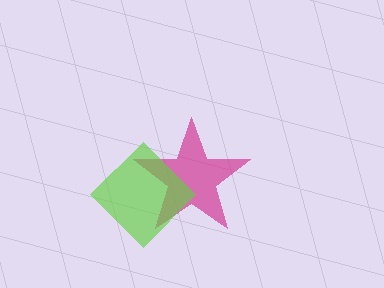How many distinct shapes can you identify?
There are 2 distinct shapes: a magenta star, a lime diamond.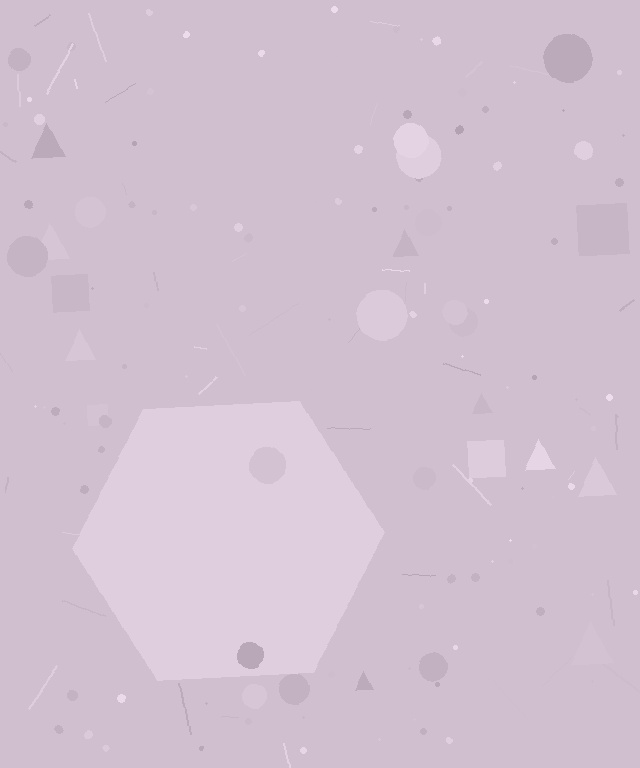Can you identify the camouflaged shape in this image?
The camouflaged shape is a hexagon.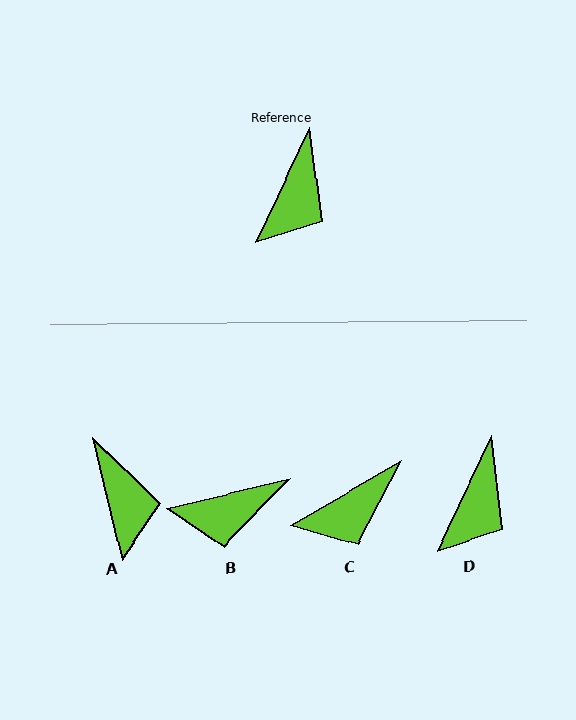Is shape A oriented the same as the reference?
No, it is off by about 39 degrees.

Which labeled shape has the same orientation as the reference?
D.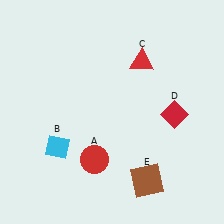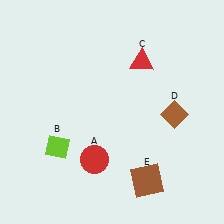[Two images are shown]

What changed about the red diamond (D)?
In Image 1, D is red. In Image 2, it changed to brown.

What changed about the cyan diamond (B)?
In Image 1, B is cyan. In Image 2, it changed to lime.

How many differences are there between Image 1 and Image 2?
There are 2 differences between the two images.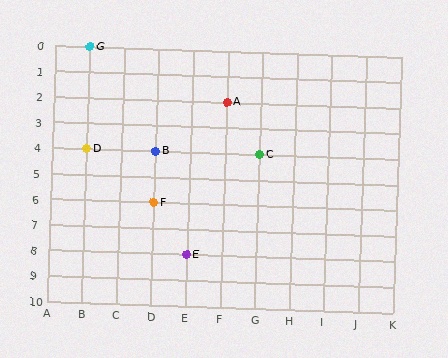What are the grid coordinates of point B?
Point B is at grid coordinates (D, 4).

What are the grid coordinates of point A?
Point A is at grid coordinates (F, 2).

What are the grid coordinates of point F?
Point F is at grid coordinates (D, 6).